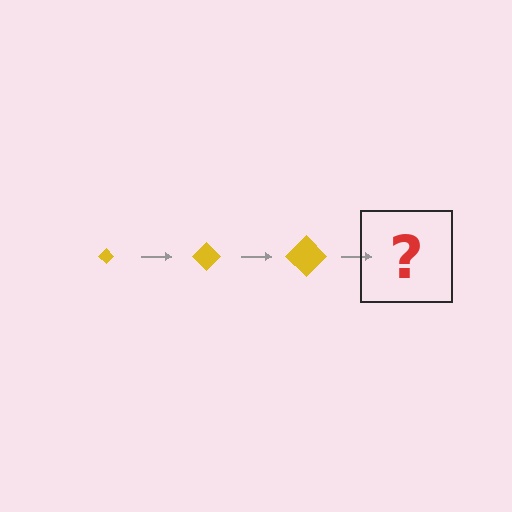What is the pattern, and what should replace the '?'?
The pattern is that the diamond gets progressively larger each step. The '?' should be a yellow diamond, larger than the previous one.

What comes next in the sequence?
The next element should be a yellow diamond, larger than the previous one.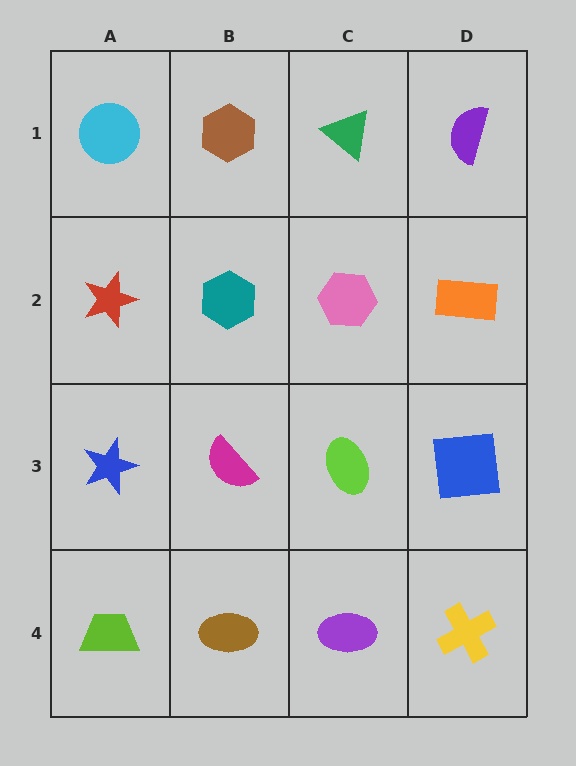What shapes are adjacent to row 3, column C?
A pink hexagon (row 2, column C), a purple ellipse (row 4, column C), a magenta semicircle (row 3, column B), a blue square (row 3, column D).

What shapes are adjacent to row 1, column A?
A red star (row 2, column A), a brown hexagon (row 1, column B).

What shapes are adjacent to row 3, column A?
A red star (row 2, column A), a lime trapezoid (row 4, column A), a magenta semicircle (row 3, column B).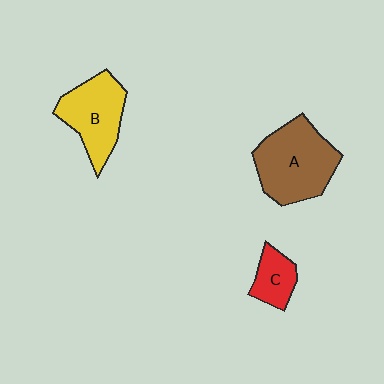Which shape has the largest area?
Shape A (brown).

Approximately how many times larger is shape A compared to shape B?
Approximately 1.3 times.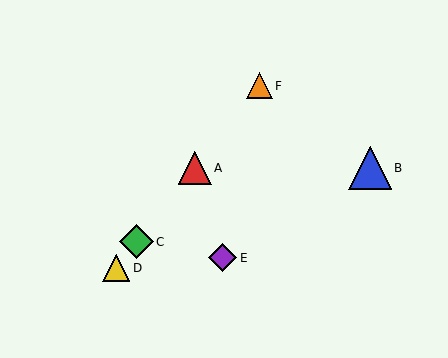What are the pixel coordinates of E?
Object E is at (223, 258).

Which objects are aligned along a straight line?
Objects A, C, D, F are aligned along a straight line.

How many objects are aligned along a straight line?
4 objects (A, C, D, F) are aligned along a straight line.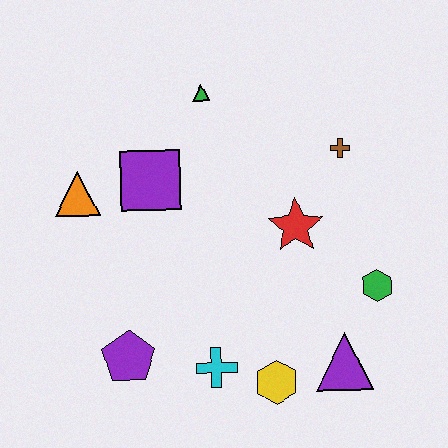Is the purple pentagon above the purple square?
No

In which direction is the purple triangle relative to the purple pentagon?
The purple triangle is to the right of the purple pentagon.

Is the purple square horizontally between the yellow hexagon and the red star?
No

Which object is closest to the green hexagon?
The purple triangle is closest to the green hexagon.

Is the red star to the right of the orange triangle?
Yes